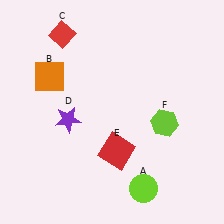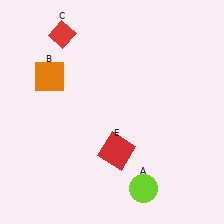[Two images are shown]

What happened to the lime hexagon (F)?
The lime hexagon (F) was removed in Image 2. It was in the bottom-right area of Image 1.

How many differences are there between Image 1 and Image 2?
There are 2 differences between the two images.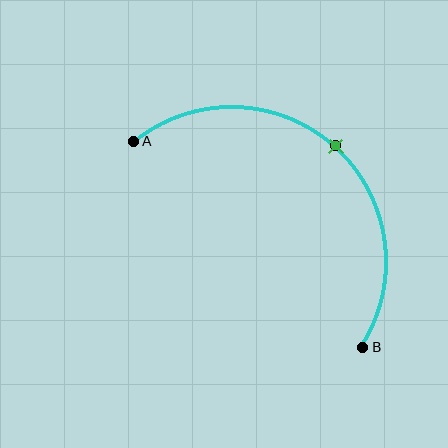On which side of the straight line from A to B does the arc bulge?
The arc bulges above and to the right of the straight line connecting A and B.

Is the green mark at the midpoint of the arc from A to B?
Yes. The green mark lies on the arc at equal arc-length from both A and B — it is the arc midpoint.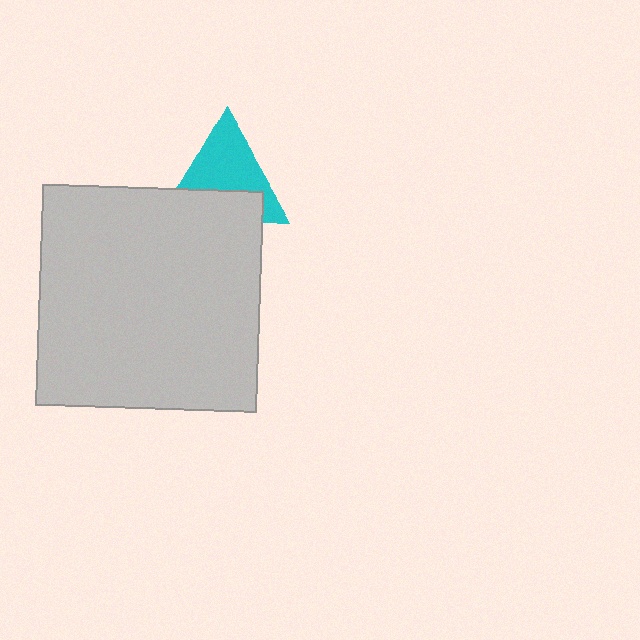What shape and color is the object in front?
The object in front is a light gray square.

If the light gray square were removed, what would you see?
You would see the complete cyan triangle.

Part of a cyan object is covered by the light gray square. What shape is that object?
It is a triangle.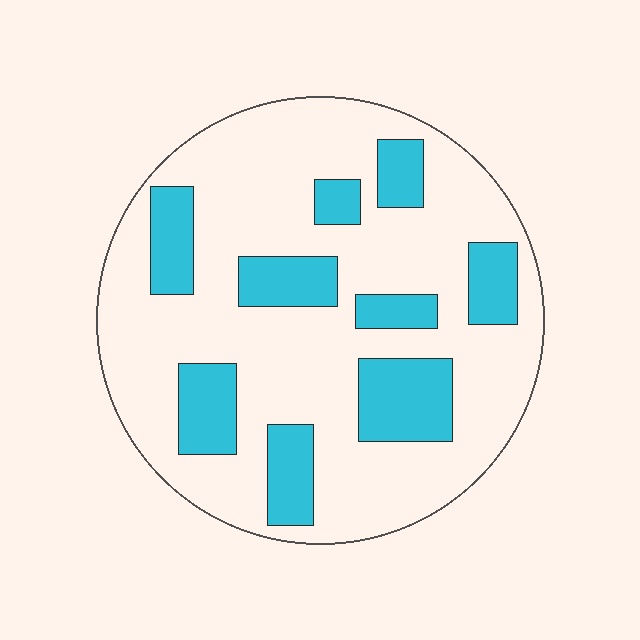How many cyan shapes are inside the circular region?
9.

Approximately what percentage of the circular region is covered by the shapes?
Approximately 25%.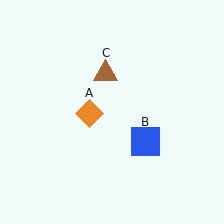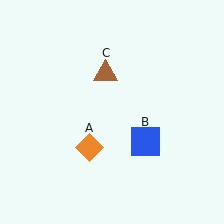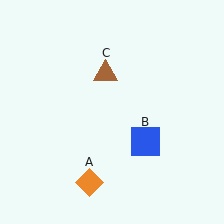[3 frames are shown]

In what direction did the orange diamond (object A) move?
The orange diamond (object A) moved down.